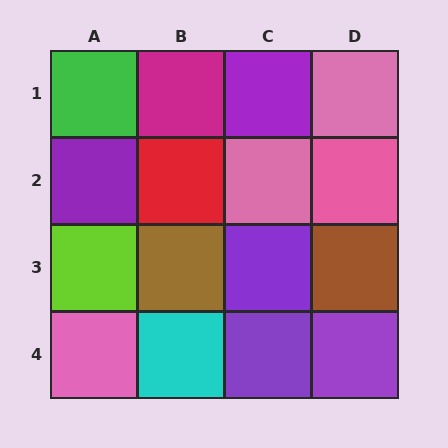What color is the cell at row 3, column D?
Brown.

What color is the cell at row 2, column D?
Pink.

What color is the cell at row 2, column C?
Pink.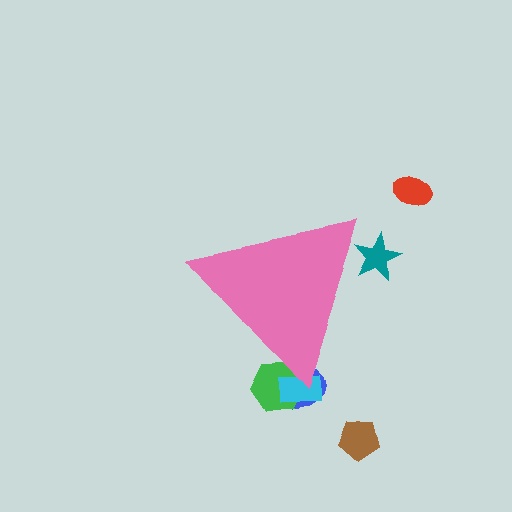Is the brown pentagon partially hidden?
No, the brown pentagon is fully visible.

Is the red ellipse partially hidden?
No, the red ellipse is fully visible.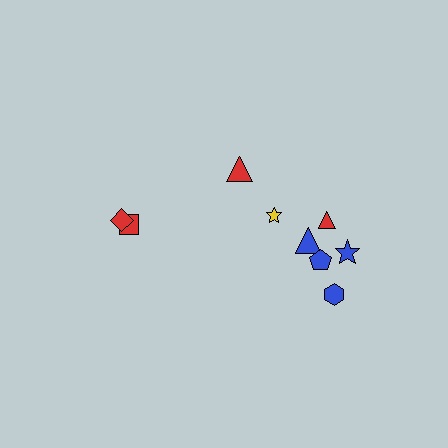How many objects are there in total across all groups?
There are 9 objects.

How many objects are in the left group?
There are 3 objects.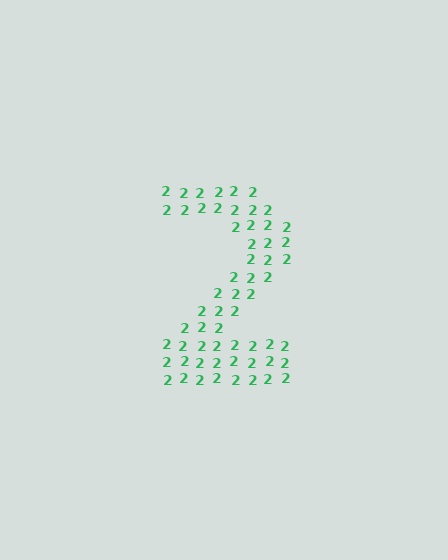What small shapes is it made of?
It is made of small digit 2's.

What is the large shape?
The large shape is the digit 2.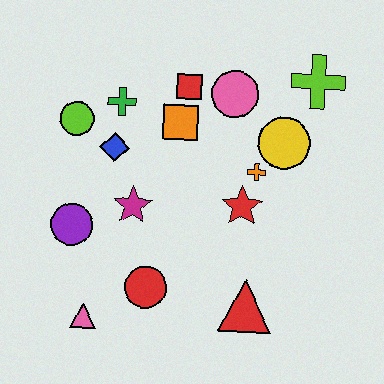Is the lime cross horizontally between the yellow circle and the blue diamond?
No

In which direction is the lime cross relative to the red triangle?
The lime cross is above the red triangle.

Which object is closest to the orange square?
The red square is closest to the orange square.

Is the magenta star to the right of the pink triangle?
Yes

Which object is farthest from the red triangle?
The lime circle is farthest from the red triangle.